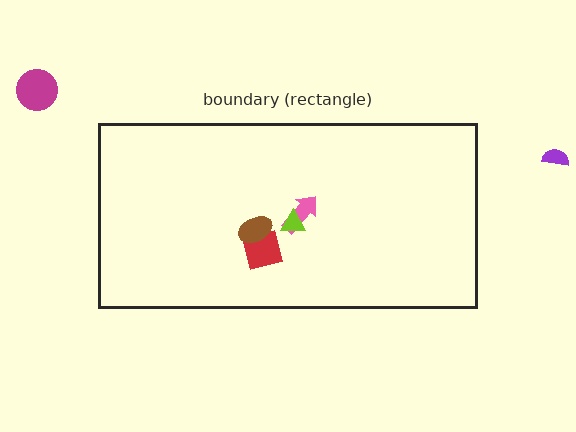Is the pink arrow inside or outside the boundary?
Inside.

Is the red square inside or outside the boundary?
Inside.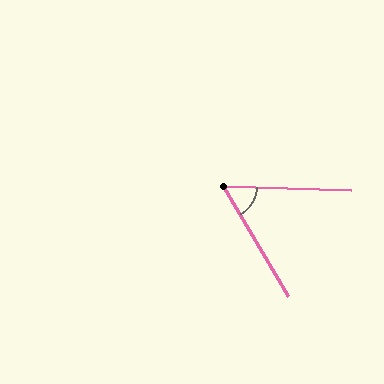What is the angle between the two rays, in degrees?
Approximately 57 degrees.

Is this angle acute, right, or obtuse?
It is acute.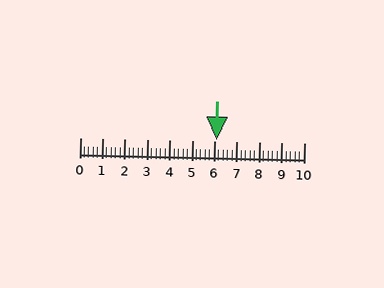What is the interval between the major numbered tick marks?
The major tick marks are spaced 1 units apart.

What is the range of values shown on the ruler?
The ruler shows values from 0 to 10.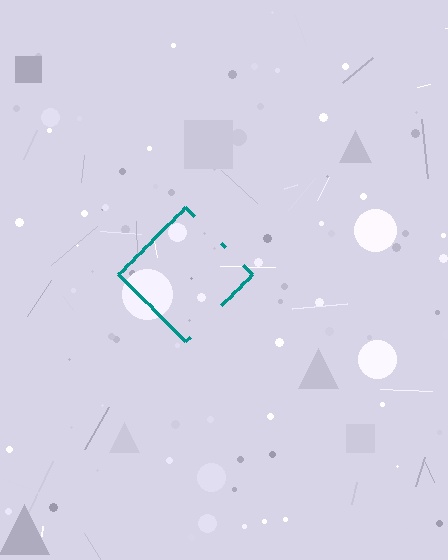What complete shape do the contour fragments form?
The contour fragments form a diamond.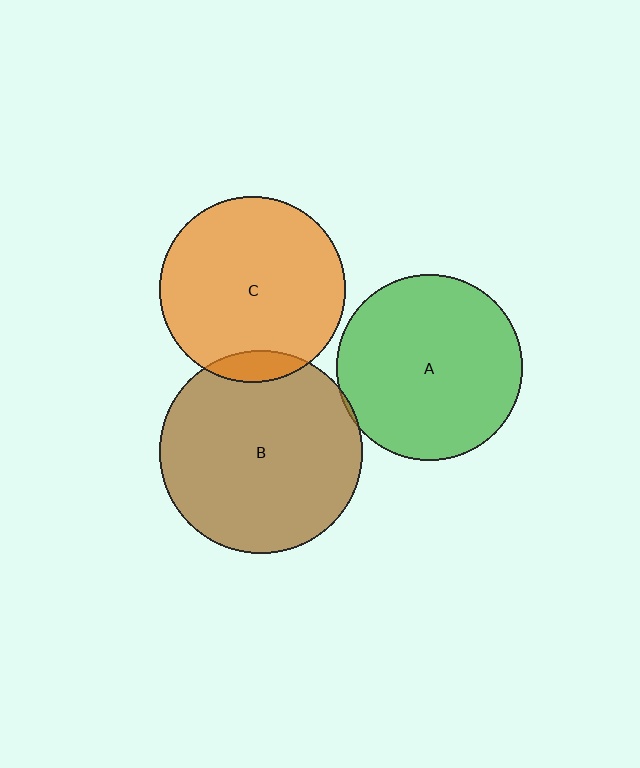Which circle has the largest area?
Circle B (brown).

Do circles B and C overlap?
Yes.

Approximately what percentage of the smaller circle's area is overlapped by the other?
Approximately 10%.